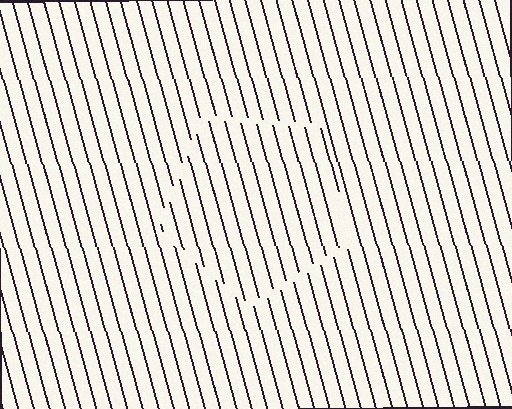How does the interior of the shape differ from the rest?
The interior of the shape contains the same grating, shifted by half a period — the contour is defined by the phase discontinuity where line-ends from the inner and outer gratings abut.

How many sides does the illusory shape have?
5 sides — the line-ends trace a pentagon.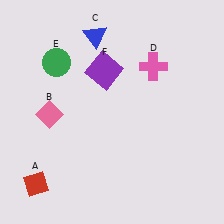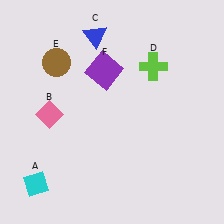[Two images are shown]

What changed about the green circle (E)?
In Image 1, E is green. In Image 2, it changed to brown.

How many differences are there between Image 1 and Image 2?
There are 3 differences between the two images.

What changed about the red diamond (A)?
In Image 1, A is red. In Image 2, it changed to cyan.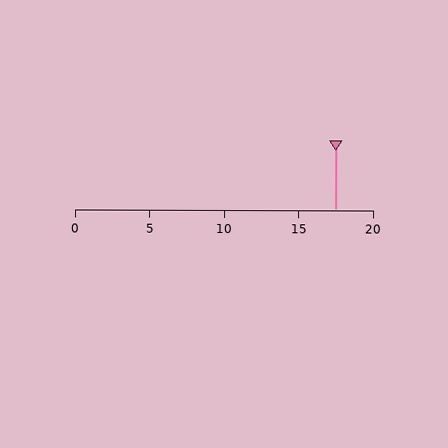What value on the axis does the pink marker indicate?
The marker indicates approximately 17.5.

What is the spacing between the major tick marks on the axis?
The major ticks are spaced 5 apart.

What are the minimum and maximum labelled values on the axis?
The axis runs from 0 to 20.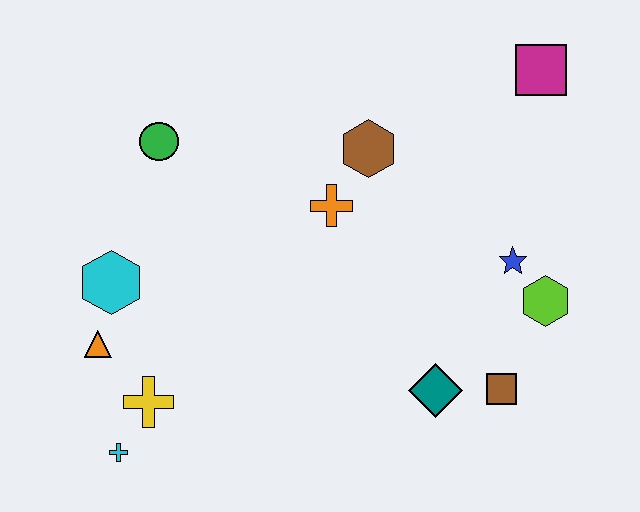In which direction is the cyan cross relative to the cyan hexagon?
The cyan cross is below the cyan hexagon.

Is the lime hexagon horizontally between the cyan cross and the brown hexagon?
No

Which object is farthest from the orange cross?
The cyan cross is farthest from the orange cross.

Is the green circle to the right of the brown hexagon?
No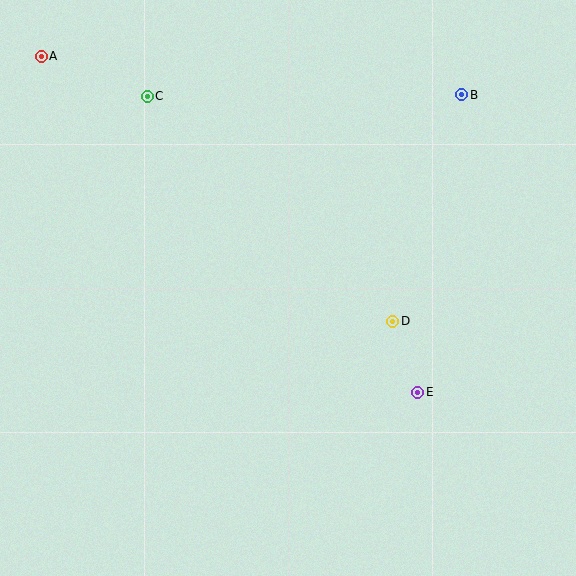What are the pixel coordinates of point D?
Point D is at (393, 321).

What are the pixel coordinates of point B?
Point B is at (462, 95).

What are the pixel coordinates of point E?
Point E is at (418, 392).